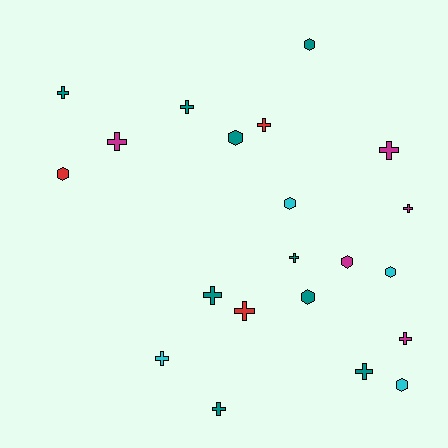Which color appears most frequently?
Teal, with 9 objects.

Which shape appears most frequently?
Cross, with 13 objects.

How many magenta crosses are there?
There are 4 magenta crosses.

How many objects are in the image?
There are 21 objects.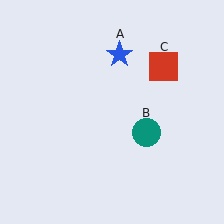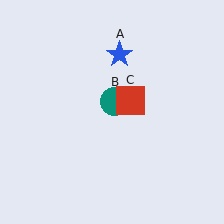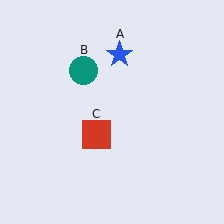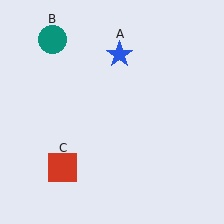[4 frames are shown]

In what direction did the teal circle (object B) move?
The teal circle (object B) moved up and to the left.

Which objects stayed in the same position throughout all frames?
Blue star (object A) remained stationary.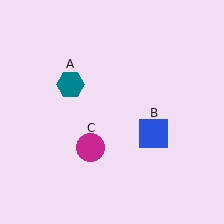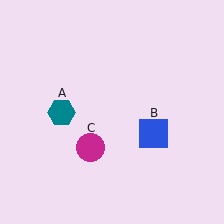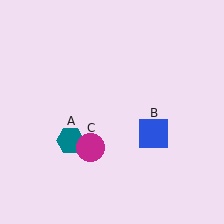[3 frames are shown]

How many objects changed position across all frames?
1 object changed position: teal hexagon (object A).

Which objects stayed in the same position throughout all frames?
Blue square (object B) and magenta circle (object C) remained stationary.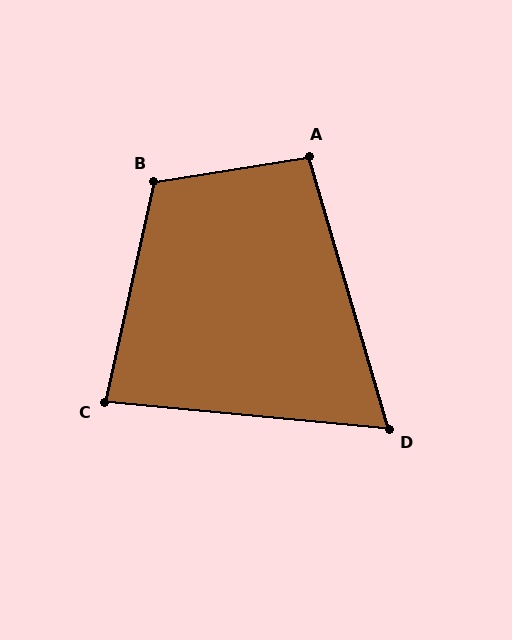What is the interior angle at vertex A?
Approximately 97 degrees (obtuse).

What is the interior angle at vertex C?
Approximately 83 degrees (acute).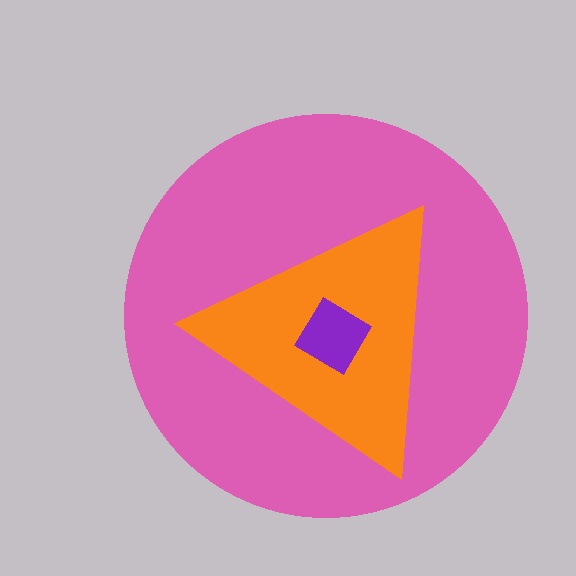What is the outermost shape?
The pink circle.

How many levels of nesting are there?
3.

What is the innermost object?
The purple diamond.